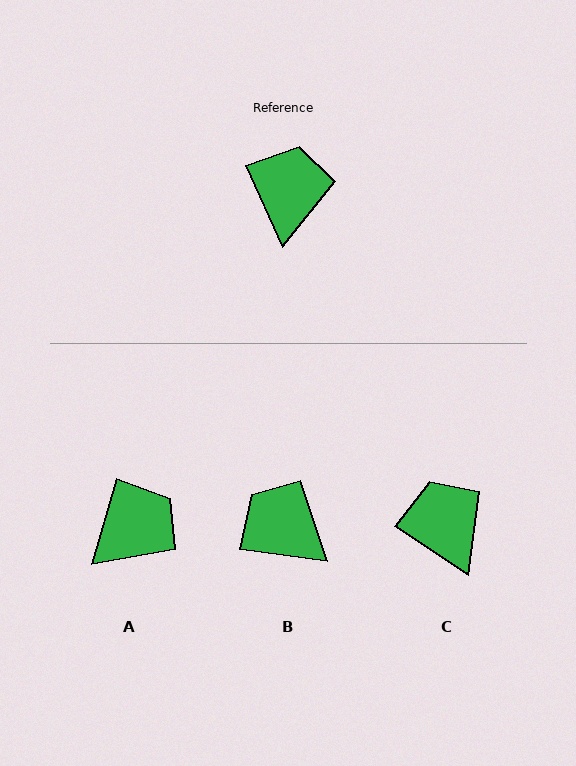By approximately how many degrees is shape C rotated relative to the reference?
Approximately 32 degrees counter-clockwise.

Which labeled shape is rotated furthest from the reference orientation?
B, about 59 degrees away.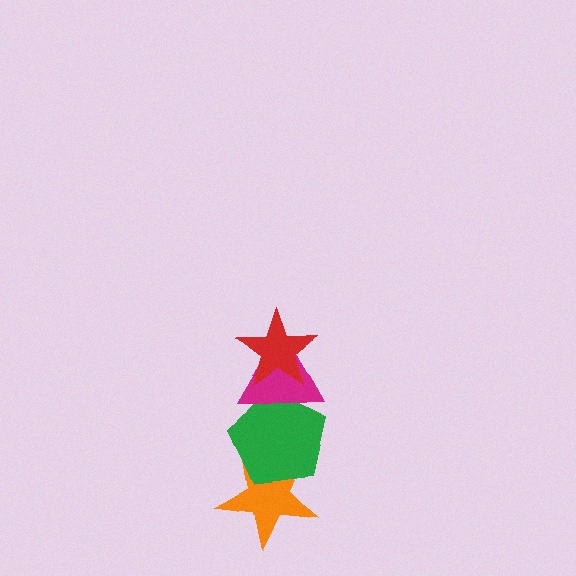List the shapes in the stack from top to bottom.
From top to bottom: the red star, the magenta triangle, the green pentagon, the orange star.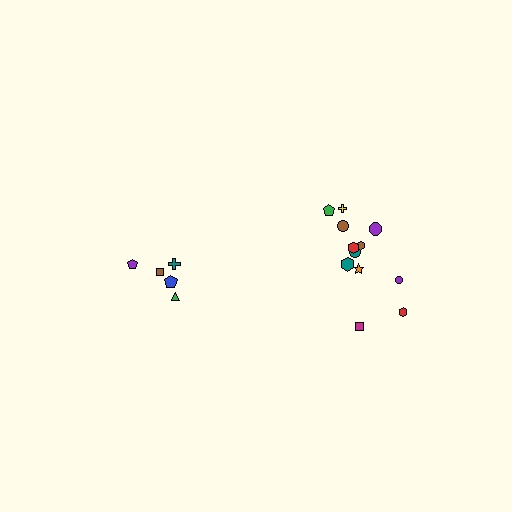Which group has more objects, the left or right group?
The right group.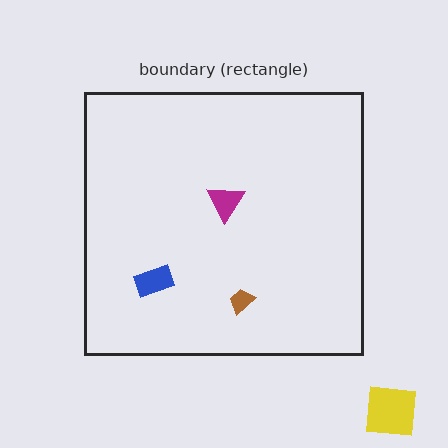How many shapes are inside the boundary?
3 inside, 1 outside.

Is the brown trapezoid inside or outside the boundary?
Inside.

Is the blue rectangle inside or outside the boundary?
Inside.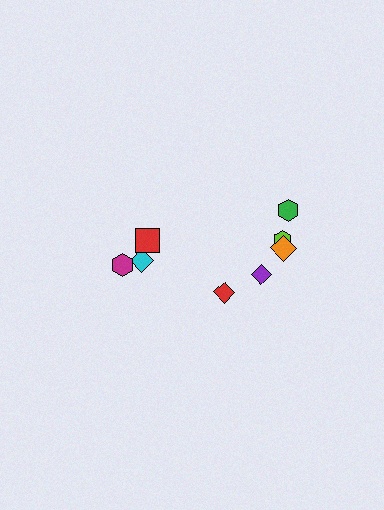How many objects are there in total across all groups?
There are 8 objects.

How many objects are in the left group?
There are 3 objects.